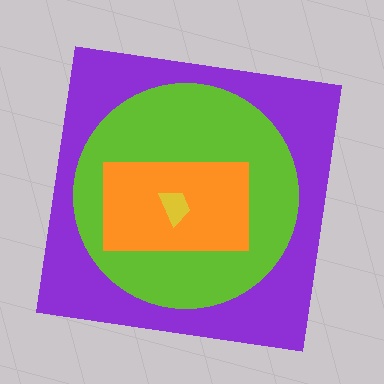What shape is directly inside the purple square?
The lime circle.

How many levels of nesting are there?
4.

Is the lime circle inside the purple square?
Yes.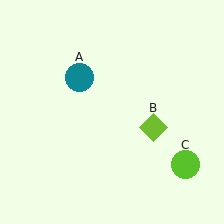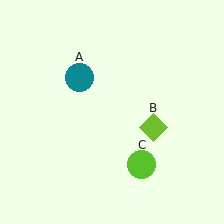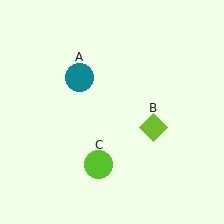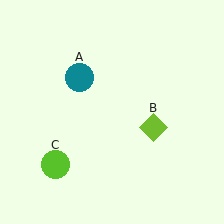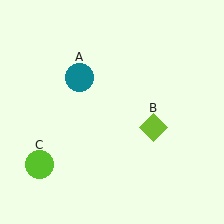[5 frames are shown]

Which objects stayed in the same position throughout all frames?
Teal circle (object A) and lime diamond (object B) remained stationary.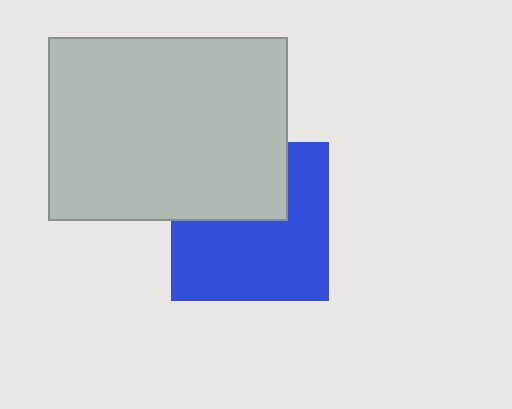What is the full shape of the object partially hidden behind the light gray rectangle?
The partially hidden object is a blue square.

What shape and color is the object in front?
The object in front is a light gray rectangle.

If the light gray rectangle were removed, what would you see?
You would see the complete blue square.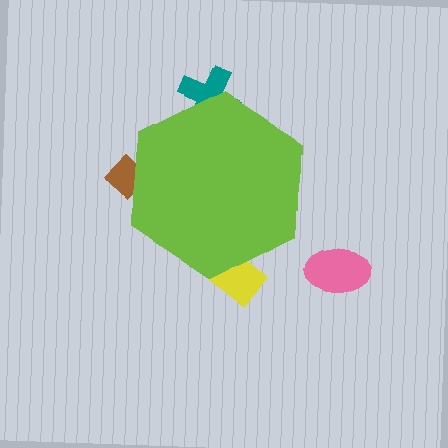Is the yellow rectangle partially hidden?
Yes, the yellow rectangle is partially hidden behind the lime hexagon.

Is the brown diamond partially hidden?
Yes, the brown diamond is partially hidden behind the lime hexagon.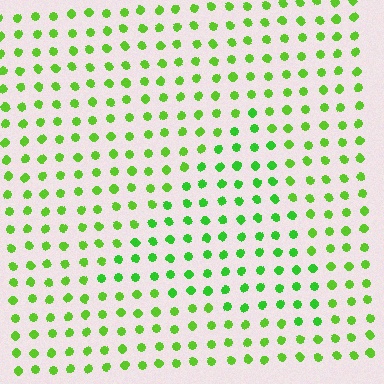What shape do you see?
I see a triangle.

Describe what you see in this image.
The image is filled with small lime elements in a uniform arrangement. A triangle-shaped region is visible where the elements are tinted to a slightly different hue, forming a subtle color boundary.